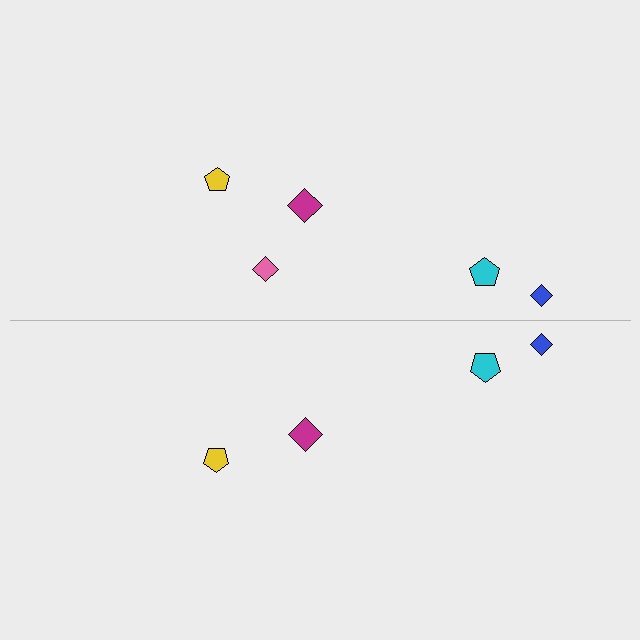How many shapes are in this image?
There are 9 shapes in this image.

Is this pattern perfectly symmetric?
No, the pattern is not perfectly symmetric. A pink diamond is missing from the bottom side.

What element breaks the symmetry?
A pink diamond is missing from the bottom side.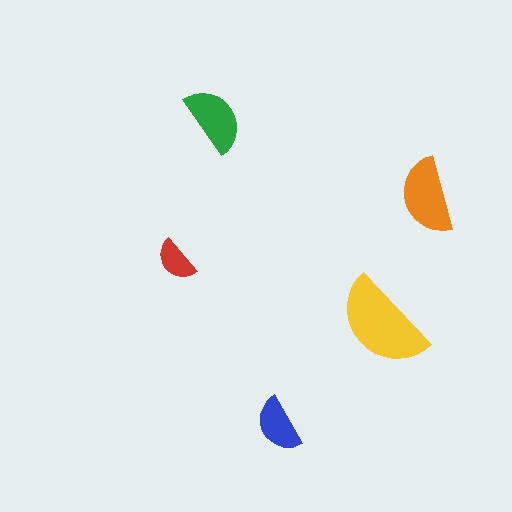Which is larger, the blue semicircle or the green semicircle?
The green one.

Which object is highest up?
The green semicircle is topmost.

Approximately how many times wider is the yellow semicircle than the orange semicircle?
About 1.5 times wider.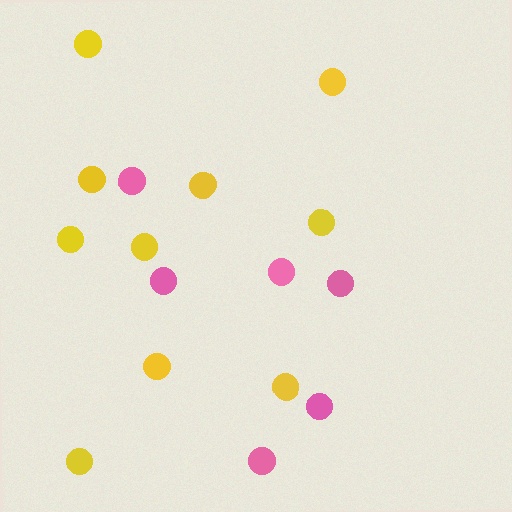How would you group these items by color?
There are 2 groups: one group of pink circles (6) and one group of yellow circles (10).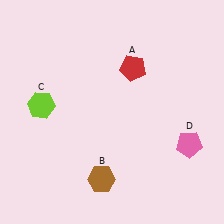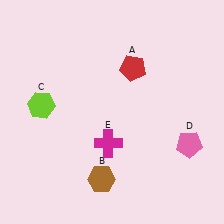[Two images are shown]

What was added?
A magenta cross (E) was added in Image 2.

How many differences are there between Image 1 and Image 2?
There is 1 difference between the two images.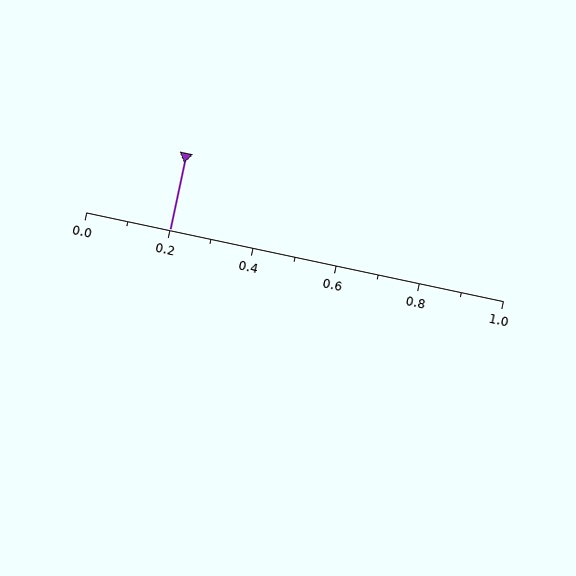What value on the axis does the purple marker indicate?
The marker indicates approximately 0.2.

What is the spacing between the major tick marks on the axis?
The major ticks are spaced 0.2 apart.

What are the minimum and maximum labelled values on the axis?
The axis runs from 0.0 to 1.0.